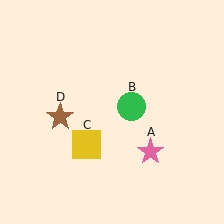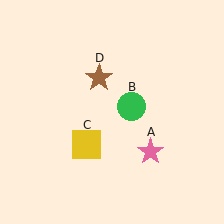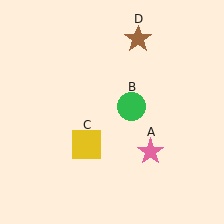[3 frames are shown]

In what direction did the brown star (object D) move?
The brown star (object D) moved up and to the right.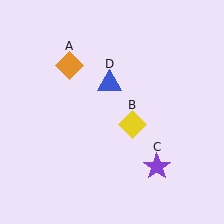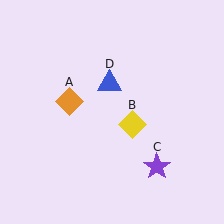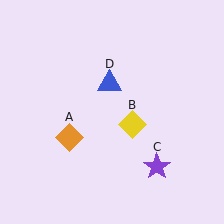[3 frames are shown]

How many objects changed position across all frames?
1 object changed position: orange diamond (object A).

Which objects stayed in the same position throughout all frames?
Yellow diamond (object B) and purple star (object C) and blue triangle (object D) remained stationary.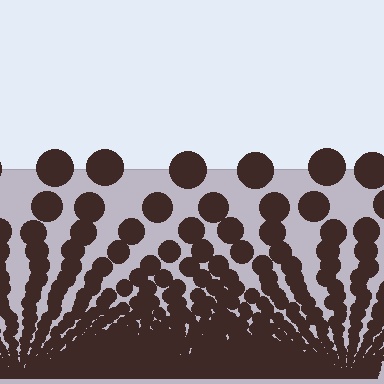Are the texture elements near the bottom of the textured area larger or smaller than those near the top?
Smaller. The gradient is inverted — elements near the bottom are smaller and denser.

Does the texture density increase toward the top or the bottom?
Density increases toward the bottom.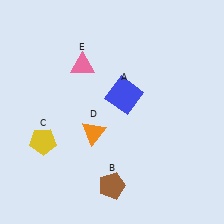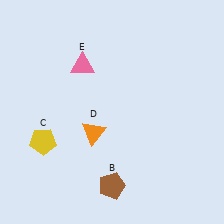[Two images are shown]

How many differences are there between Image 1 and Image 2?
There is 1 difference between the two images.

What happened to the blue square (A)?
The blue square (A) was removed in Image 2. It was in the top-right area of Image 1.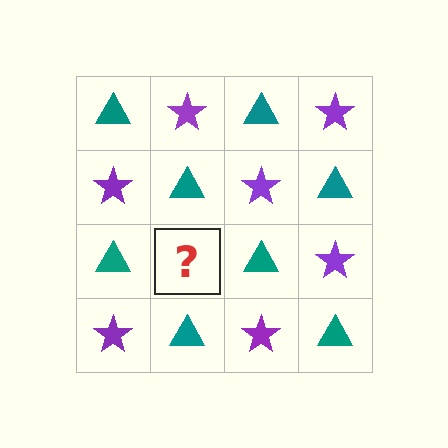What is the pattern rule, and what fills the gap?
The rule is that it alternates teal triangle and purple star in a checkerboard pattern. The gap should be filled with a purple star.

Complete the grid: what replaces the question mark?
The question mark should be replaced with a purple star.